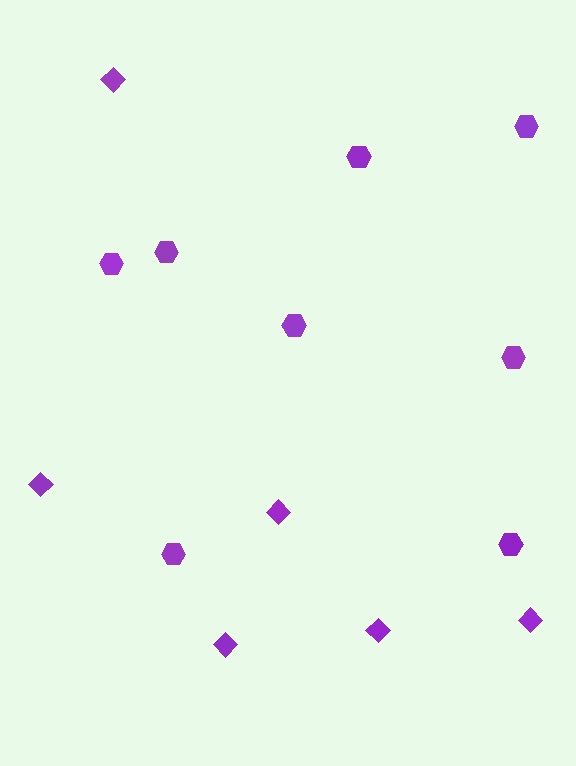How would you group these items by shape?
There are 2 groups: one group of hexagons (8) and one group of diamonds (6).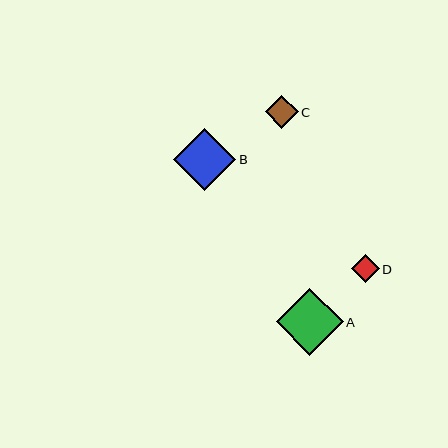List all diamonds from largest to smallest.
From largest to smallest: A, B, C, D.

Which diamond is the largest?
Diamond A is the largest with a size of approximately 67 pixels.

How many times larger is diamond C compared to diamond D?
Diamond C is approximately 1.2 times the size of diamond D.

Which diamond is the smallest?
Diamond D is the smallest with a size of approximately 28 pixels.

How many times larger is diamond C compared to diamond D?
Diamond C is approximately 1.2 times the size of diamond D.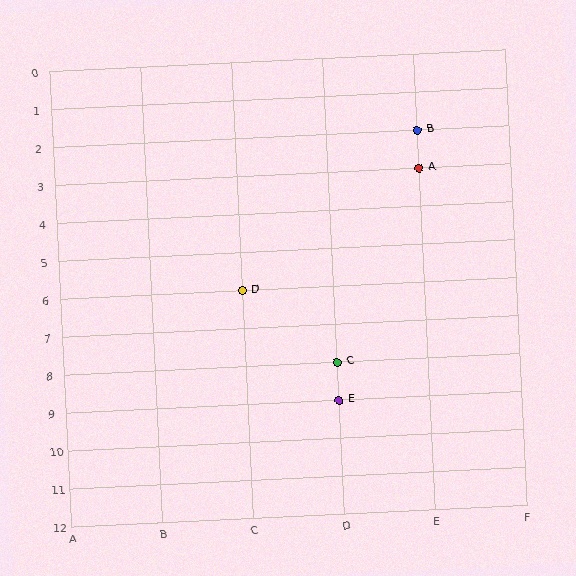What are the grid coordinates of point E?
Point E is at grid coordinates (D, 9).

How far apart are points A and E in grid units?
Points A and E are 1 column and 6 rows apart (about 6.1 grid units diagonally).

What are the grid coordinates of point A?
Point A is at grid coordinates (E, 3).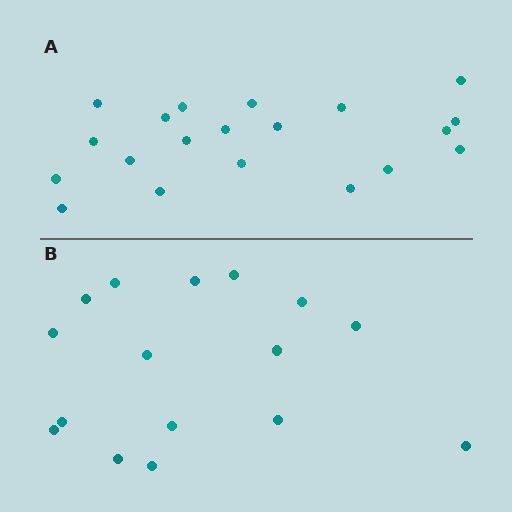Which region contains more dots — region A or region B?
Region A (the top region) has more dots.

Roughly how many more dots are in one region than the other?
Region A has about 4 more dots than region B.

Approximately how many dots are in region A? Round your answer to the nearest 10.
About 20 dots.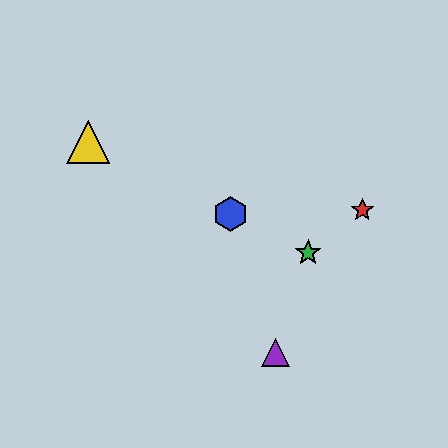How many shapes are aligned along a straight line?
3 shapes (the blue hexagon, the green star, the yellow triangle) are aligned along a straight line.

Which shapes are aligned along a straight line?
The blue hexagon, the green star, the yellow triangle are aligned along a straight line.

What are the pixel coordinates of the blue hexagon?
The blue hexagon is at (231, 214).